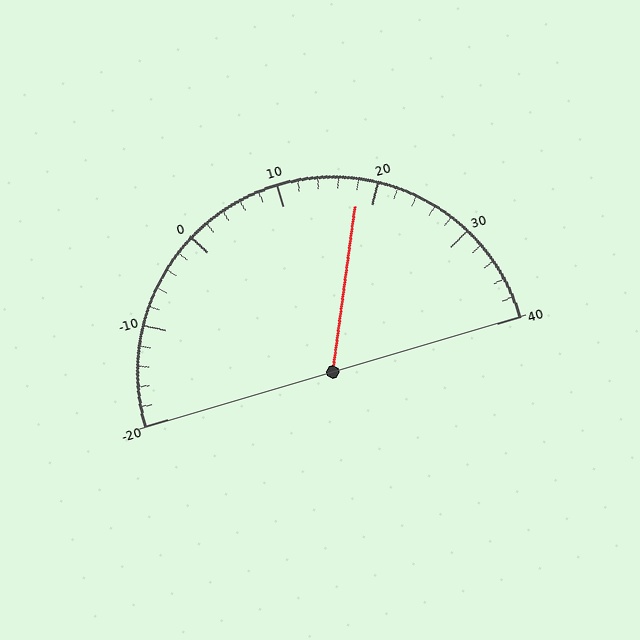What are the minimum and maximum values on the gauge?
The gauge ranges from -20 to 40.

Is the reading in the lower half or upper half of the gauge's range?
The reading is in the upper half of the range (-20 to 40).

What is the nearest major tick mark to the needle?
The nearest major tick mark is 20.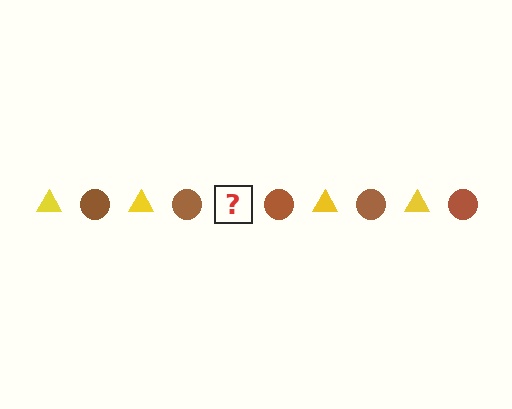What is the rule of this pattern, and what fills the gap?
The rule is that the pattern alternates between yellow triangle and brown circle. The gap should be filled with a yellow triangle.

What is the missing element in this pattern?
The missing element is a yellow triangle.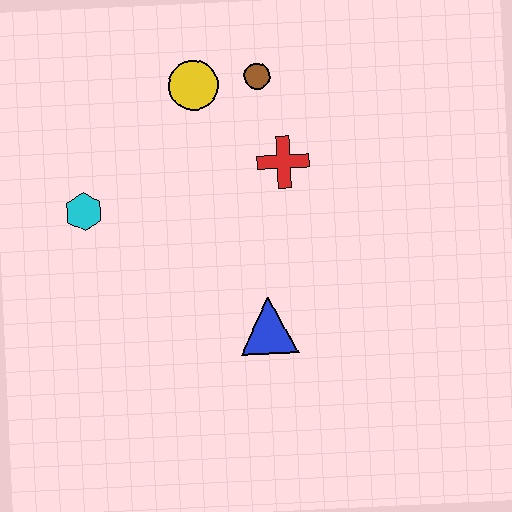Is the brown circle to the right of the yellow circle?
Yes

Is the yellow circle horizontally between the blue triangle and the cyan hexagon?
Yes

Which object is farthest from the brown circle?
The blue triangle is farthest from the brown circle.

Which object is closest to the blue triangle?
The red cross is closest to the blue triangle.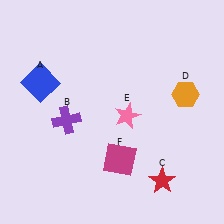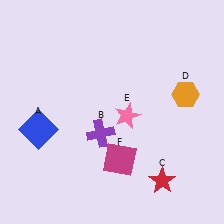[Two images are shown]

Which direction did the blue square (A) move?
The blue square (A) moved down.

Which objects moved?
The objects that moved are: the blue square (A), the purple cross (B).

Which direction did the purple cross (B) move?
The purple cross (B) moved right.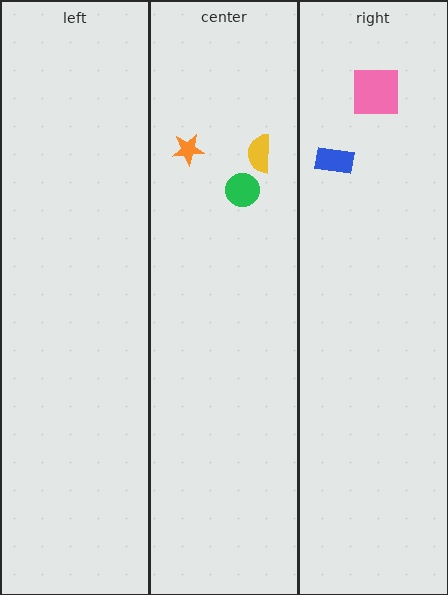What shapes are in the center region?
The green circle, the orange star, the yellow semicircle.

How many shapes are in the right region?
2.